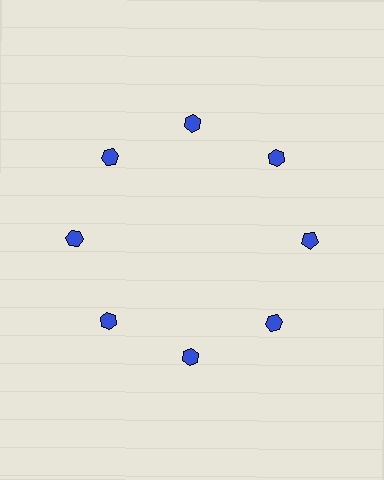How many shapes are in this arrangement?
There are 8 shapes arranged in a ring pattern.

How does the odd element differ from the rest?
It has a different shape: pentagon instead of hexagon.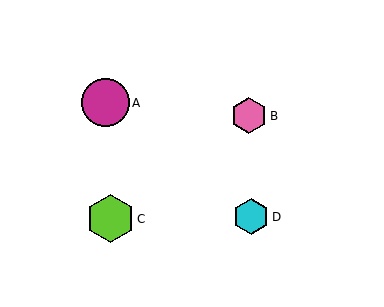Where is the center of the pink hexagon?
The center of the pink hexagon is at (249, 116).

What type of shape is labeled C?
Shape C is a lime hexagon.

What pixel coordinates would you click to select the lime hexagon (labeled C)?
Click at (110, 219) to select the lime hexagon C.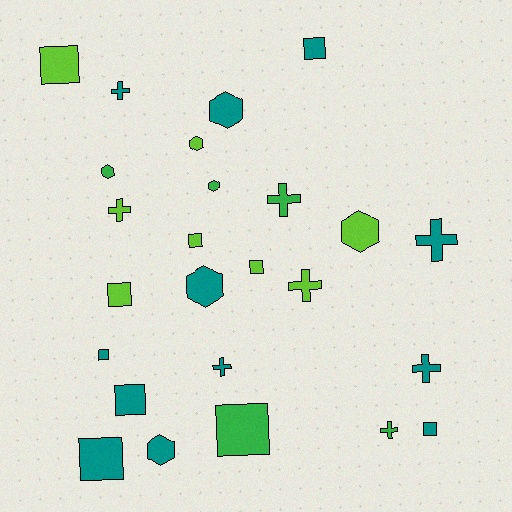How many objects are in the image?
There are 25 objects.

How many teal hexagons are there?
There are 3 teal hexagons.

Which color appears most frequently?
Teal, with 12 objects.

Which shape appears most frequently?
Square, with 10 objects.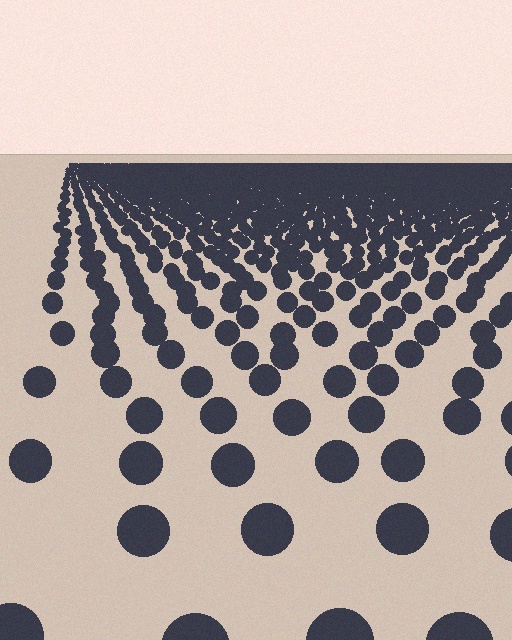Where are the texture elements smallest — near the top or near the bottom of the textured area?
Near the top.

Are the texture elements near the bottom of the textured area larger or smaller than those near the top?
Larger. Near the bottom, elements are closer to the viewer and appear at a bigger on-screen size.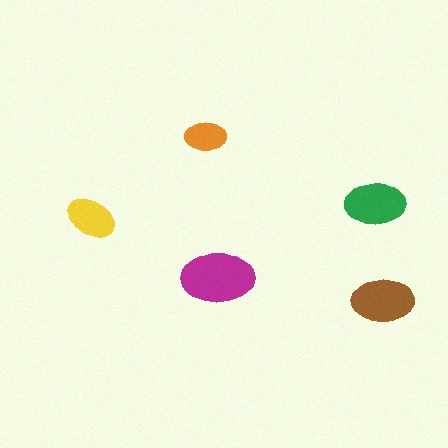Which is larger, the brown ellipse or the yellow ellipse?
The brown one.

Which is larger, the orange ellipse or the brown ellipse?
The brown one.